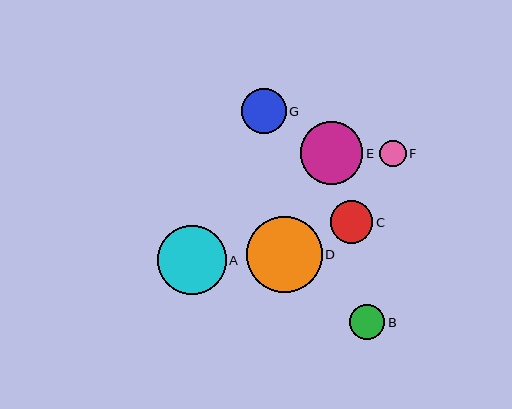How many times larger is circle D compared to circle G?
Circle D is approximately 1.7 times the size of circle G.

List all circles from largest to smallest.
From largest to smallest: D, A, E, G, C, B, F.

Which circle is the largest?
Circle D is the largest with a size of approximately 76 pixels.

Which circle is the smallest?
Circle F is the smallest with a size of approximately 26 pixels.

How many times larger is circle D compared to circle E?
Circle D is approximately 1.2 times the size of circle E.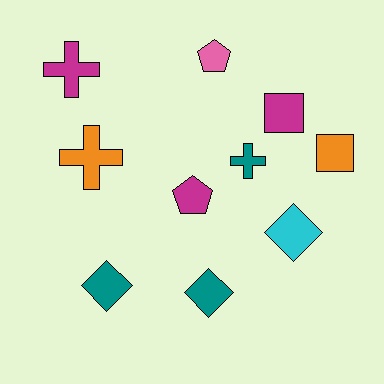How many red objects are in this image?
There are no red objects.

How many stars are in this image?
There are no stars.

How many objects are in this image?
There are 10 objects.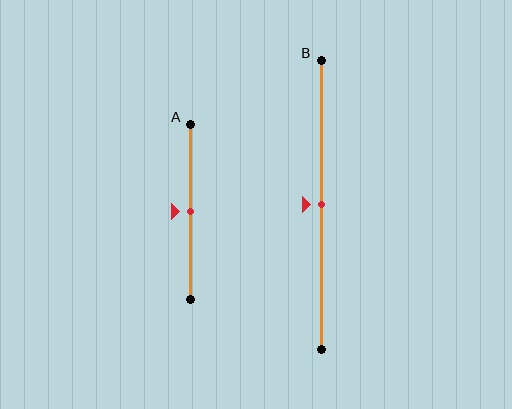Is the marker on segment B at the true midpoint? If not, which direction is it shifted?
Yes, the marker on segment B is at the true midpoint.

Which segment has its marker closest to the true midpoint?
Segment A has its marker closest to the true midpoint.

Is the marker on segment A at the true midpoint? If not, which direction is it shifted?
Yes, the marker on segment A is at the true midpoint.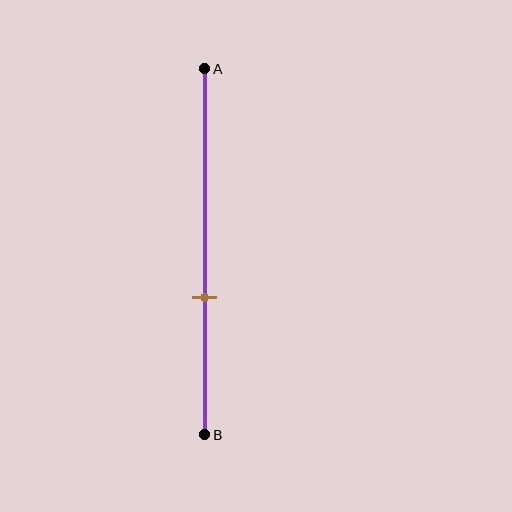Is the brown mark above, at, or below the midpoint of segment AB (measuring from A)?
The brown mark is below the midpoint of segment AB.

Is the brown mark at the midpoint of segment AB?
No, the mark is at about 60% from A, not at the 50% midpoint.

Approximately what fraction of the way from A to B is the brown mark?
The brown mark is approximately 60% of the way from A to B.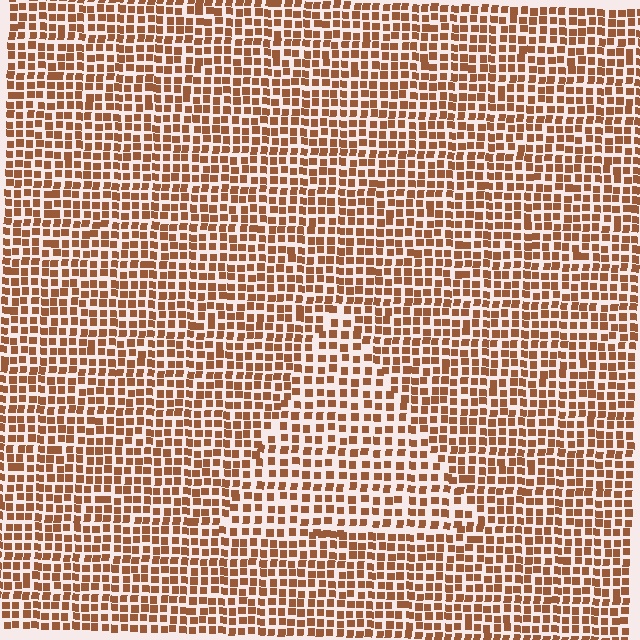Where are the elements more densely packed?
The elements are more densely packed outside the triangle boundary.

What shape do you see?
I see a triangle.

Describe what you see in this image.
The image contains small brown elements arranged at two different densities. A triangle-shaped region is visible where the elements are less densely packed than the surrounding area.